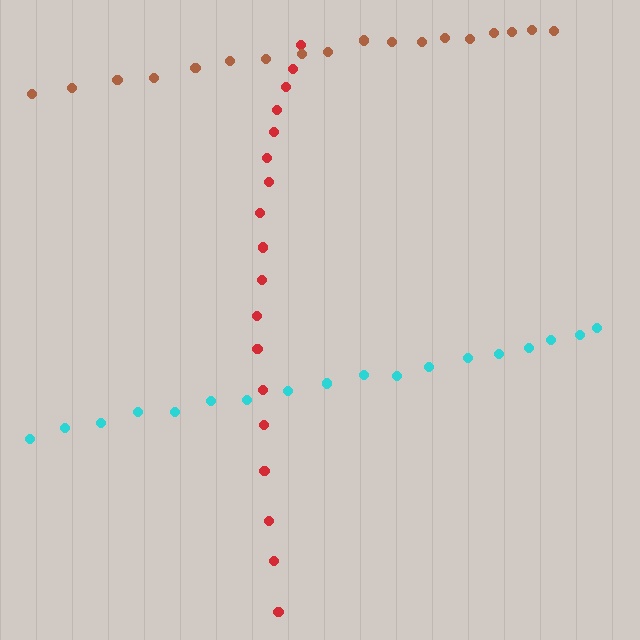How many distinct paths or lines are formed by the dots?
There are 3 distinct paths.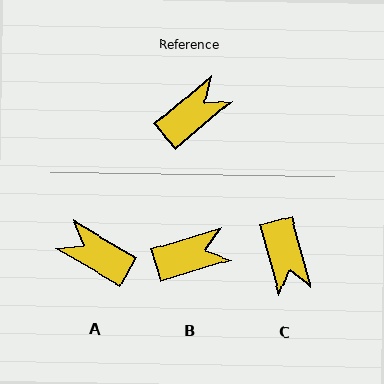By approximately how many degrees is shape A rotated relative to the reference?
Approximately 109 degrees counter-clockwise.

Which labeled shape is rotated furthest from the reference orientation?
C, about 115 degrees away.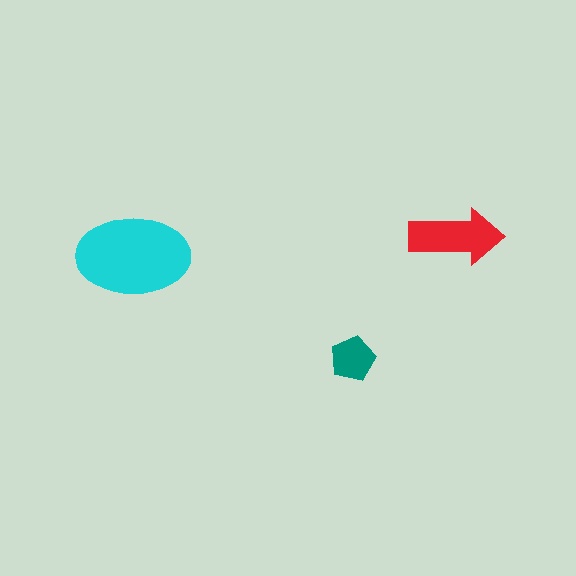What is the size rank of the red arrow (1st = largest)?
2nd.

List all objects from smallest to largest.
The teal pentagon, the red arrow, the cyan ellipse.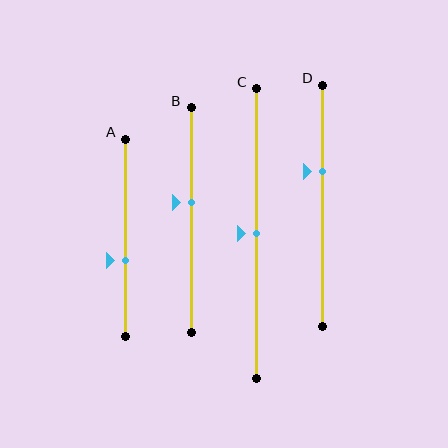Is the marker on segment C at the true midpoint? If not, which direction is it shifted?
Yes, the marker on segment C is at the true midpoint.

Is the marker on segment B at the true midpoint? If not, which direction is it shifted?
No, the marker on segment B is shifted upward by about 8% of the segment length.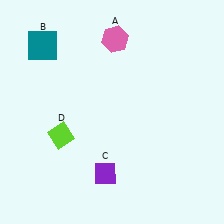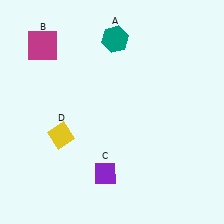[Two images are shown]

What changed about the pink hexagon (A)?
In Image 1, A is pink. In Image 2, it changed to teal.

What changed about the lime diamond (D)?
In Image 1, D is lime. In Image 2, it changed to yellow.